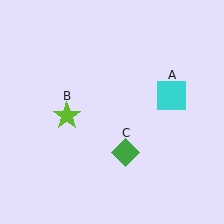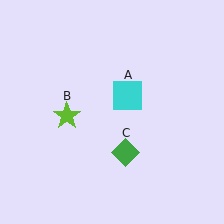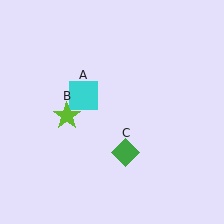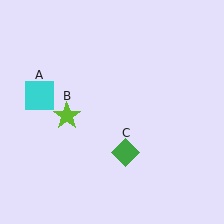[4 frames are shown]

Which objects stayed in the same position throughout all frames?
Lime star (object B) and green diamond (object C) remained stationary.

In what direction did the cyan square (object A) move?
The cyan square (object A) moved left.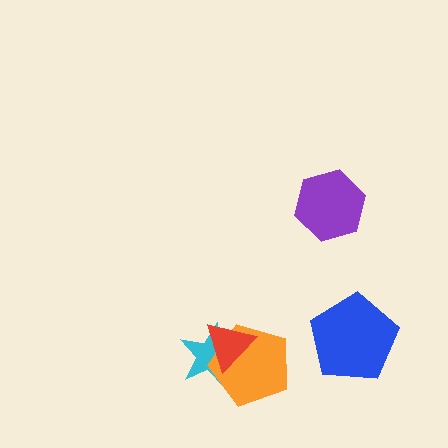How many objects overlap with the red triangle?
2 objects overlap with the red triangle.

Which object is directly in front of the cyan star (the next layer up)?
The orange pentagon is directly in front of the cyan star.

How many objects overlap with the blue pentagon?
0 objects overlap with the blue pentagon.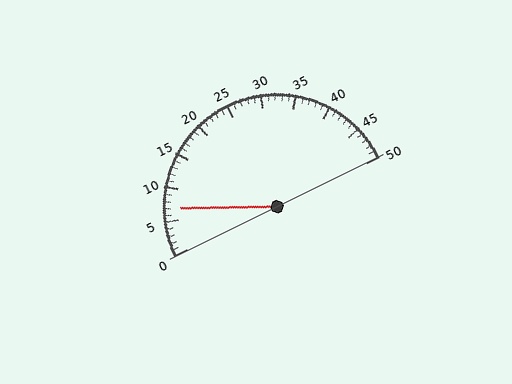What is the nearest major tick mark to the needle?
The nearest major tick mark is 5.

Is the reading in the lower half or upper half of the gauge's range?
The reading is in the lower half of the range (0 to 50).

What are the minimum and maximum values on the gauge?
The gauge ranges from 0 to 50.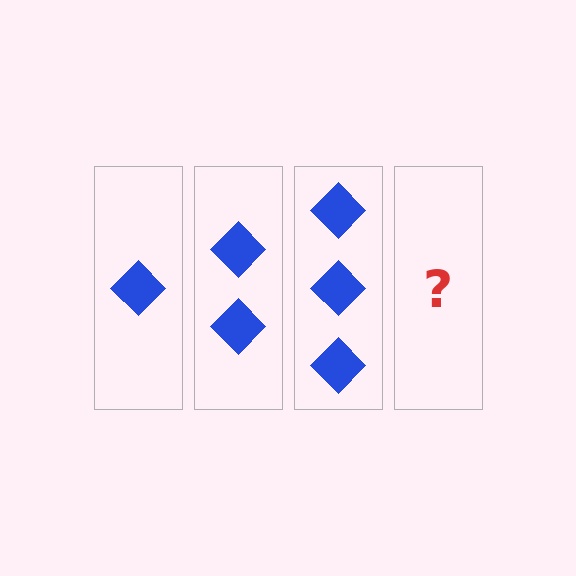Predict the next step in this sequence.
The next step is 4 diamonds.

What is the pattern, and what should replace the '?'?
The pattern is that each step adds one more diamond. The '?' should be 4 diamonds.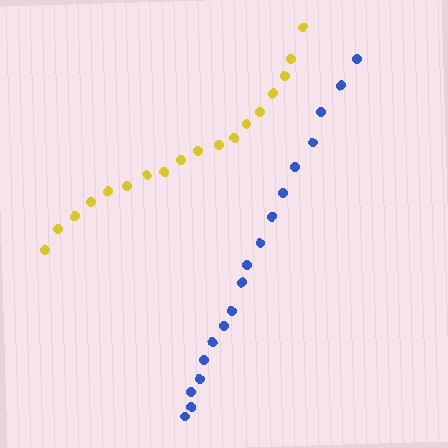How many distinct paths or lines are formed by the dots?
There are 2 distinct paths.